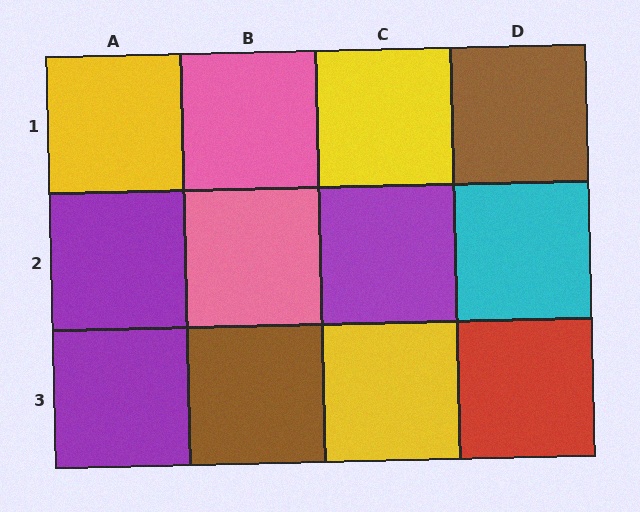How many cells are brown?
2 cells are brown.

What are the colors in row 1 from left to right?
Yellow, pink, yellow, brown.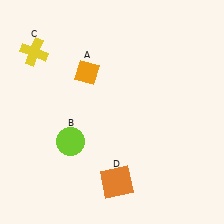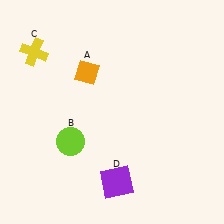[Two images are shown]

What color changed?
The square (D) changed from orange in Image 1 to purple in Image 2.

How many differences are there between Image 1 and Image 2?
There is 1 difference between the two images.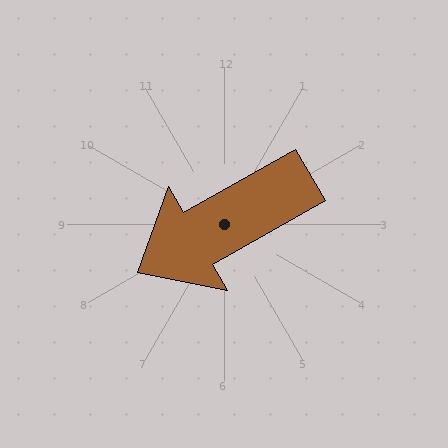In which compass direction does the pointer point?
Southwest.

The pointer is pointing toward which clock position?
Roughly 8 o'clock.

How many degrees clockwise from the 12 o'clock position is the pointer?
Approximately 240 degrees.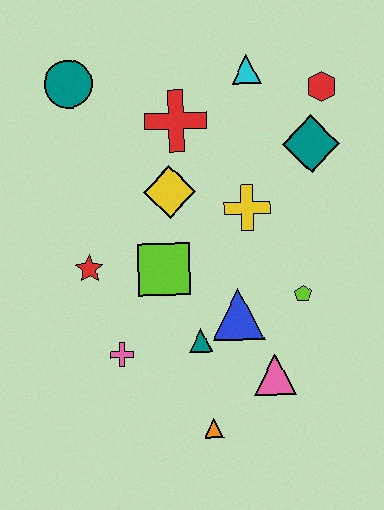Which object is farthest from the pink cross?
The red hexagon is farthest from the pink cross.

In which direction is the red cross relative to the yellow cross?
The red cross is above the yellow cross.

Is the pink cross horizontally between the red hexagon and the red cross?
No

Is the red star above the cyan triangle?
No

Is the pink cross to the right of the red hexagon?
No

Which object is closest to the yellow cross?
The yellow diamond is closest to the yellow cross.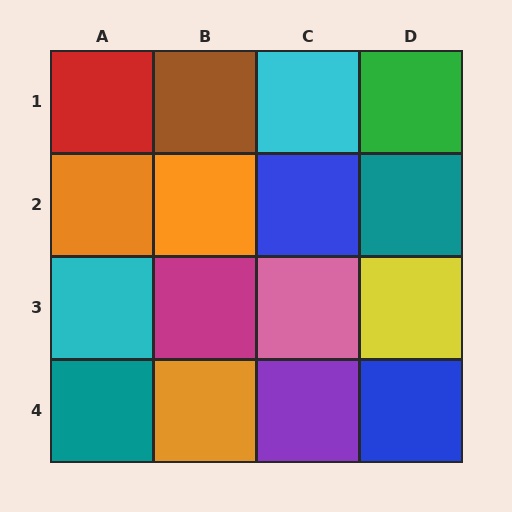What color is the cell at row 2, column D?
Teal.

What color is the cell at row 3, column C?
Pink.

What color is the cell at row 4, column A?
Teal.